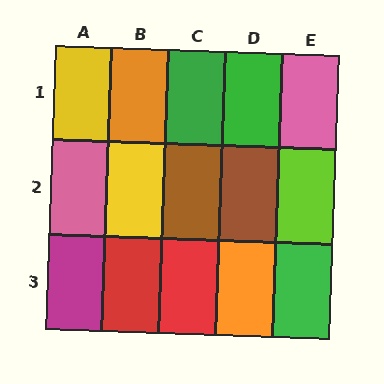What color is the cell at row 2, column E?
Lime.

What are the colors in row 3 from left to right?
Magenta, red, red, orange, green.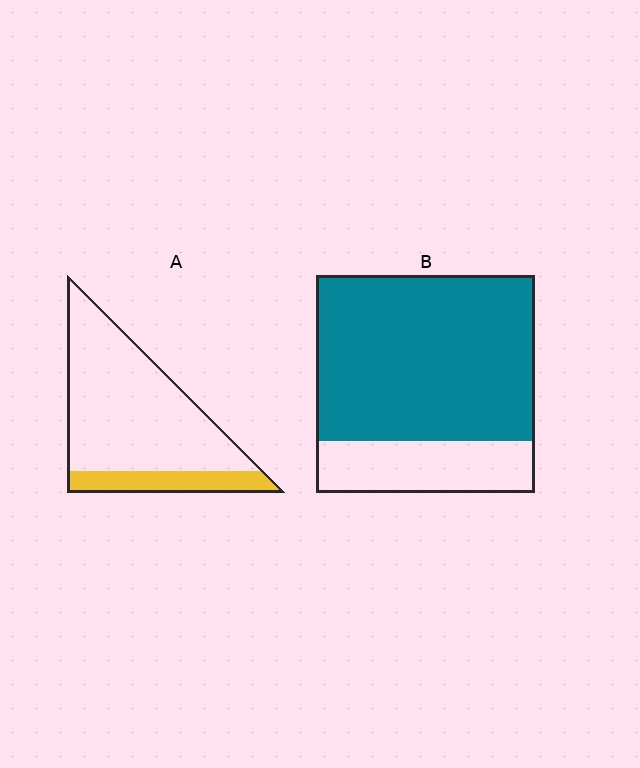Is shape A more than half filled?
No.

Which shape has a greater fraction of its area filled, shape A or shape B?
Shape B.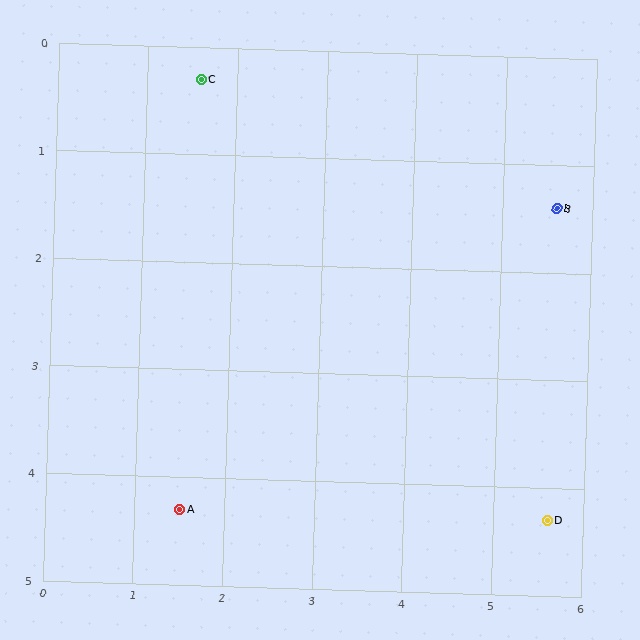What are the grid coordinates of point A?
Point A is at approximately (1.5, 4.3).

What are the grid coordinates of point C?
Point C is at approximately (1.6, 0.3).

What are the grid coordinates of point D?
Point D is at approximately (5.6, 4.3).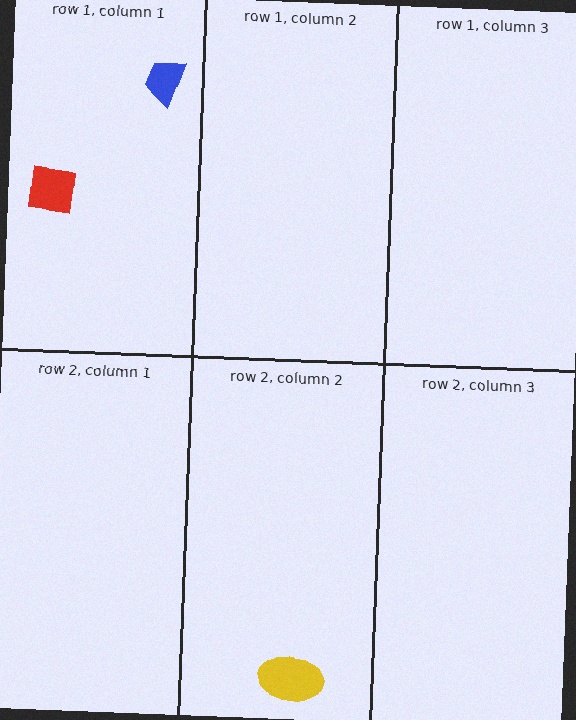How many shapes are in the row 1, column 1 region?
2.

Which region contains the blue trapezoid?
The row 1, column 1 region.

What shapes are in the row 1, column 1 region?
The blue trapezoid, the red square.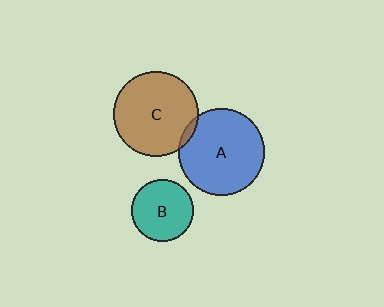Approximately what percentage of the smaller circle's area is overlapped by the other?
Approximately 5%.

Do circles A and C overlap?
Yes.